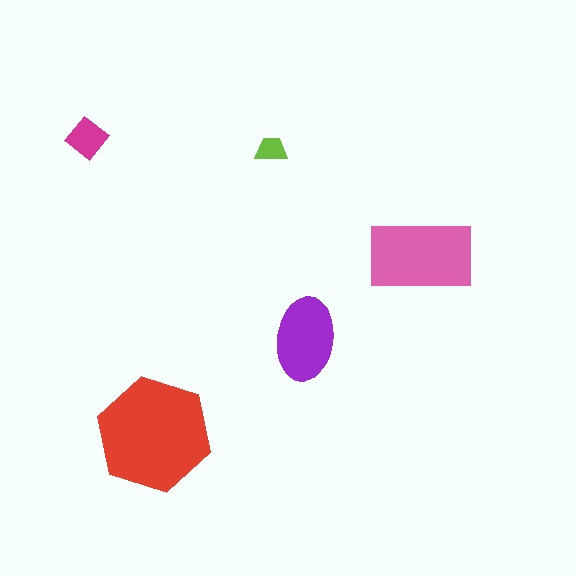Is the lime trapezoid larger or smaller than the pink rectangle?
Smaller.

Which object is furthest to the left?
The magenta diamond is leftmost.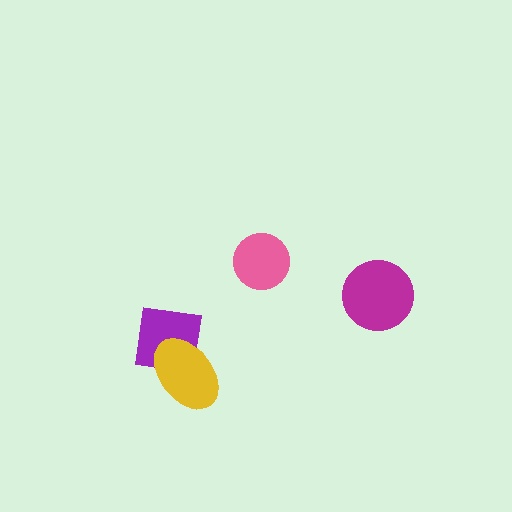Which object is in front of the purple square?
The yellow ellipse is in front of the purple square.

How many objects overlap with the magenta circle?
0 objects overlap with the magenta circle.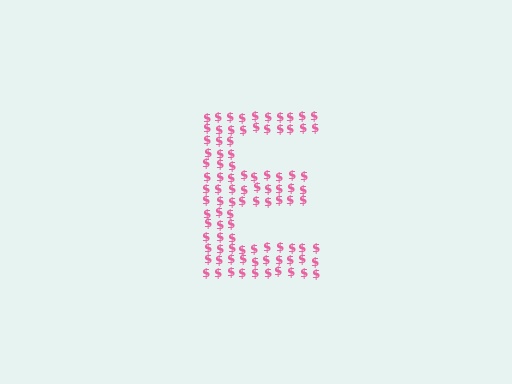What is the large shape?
The large shape is the letter E.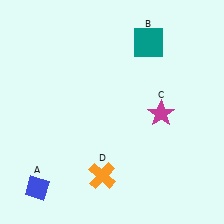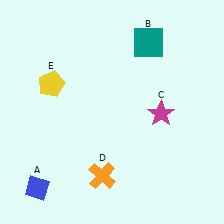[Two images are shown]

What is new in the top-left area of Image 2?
A yellow pentagon (E) was added in the top-left area of Image 2.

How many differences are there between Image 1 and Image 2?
There is 1 difference between the two images.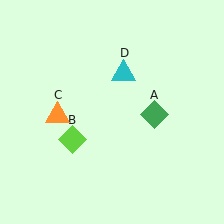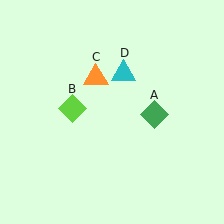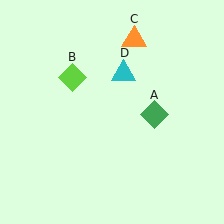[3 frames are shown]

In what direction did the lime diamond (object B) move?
The lime diamond (object B) moved up.